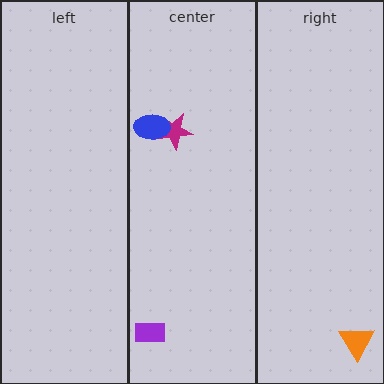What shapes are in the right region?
The orange triangle.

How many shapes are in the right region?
1.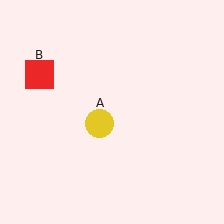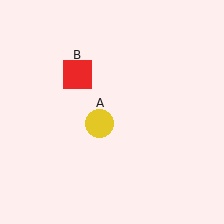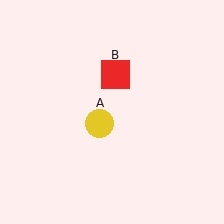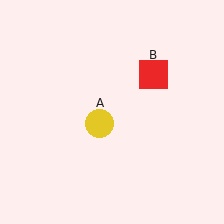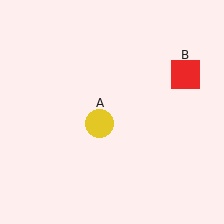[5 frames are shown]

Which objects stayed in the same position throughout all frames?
Yellow circle (object A) remained stationary.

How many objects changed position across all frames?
1 object changed position: red square (object B).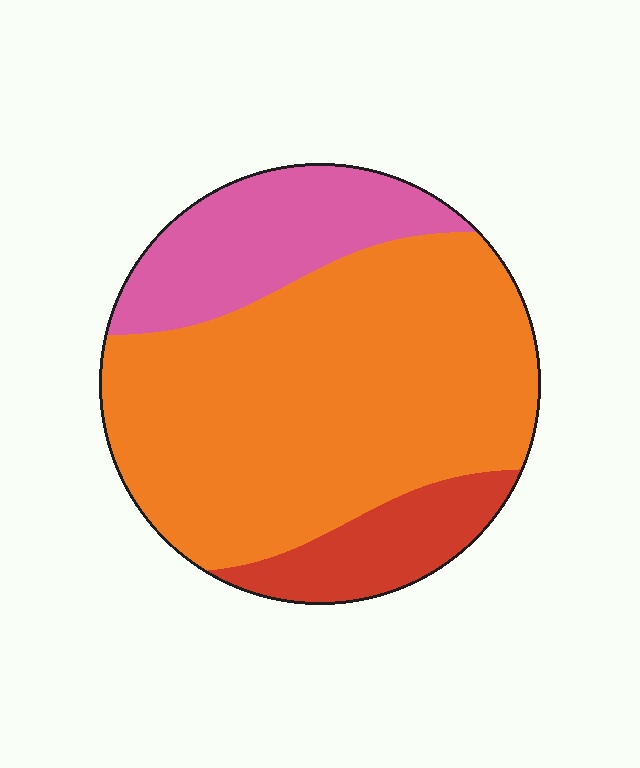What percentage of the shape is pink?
Pink covers about 20% of the shape.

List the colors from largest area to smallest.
From largest to smallest: orange, pink, red.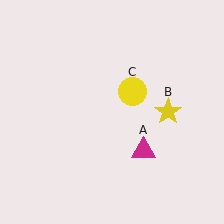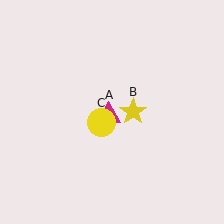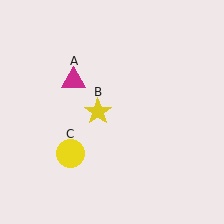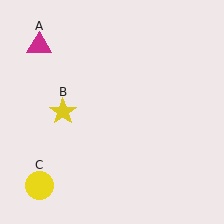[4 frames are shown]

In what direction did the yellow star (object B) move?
The yellow star (object B) moved left.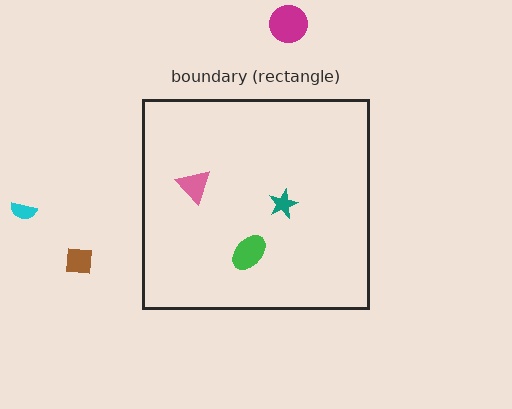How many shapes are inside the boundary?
3 inside, 3 outside.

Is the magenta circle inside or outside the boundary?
Outside.